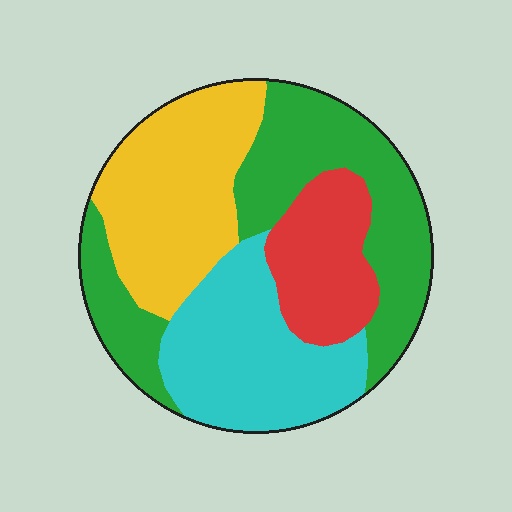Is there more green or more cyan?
Green.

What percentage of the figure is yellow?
Yellow takes up about one quarter (1/4) of the figure.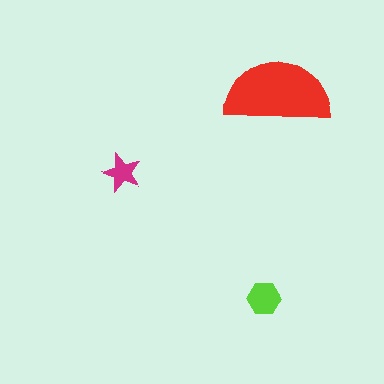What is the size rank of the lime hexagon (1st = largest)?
2nd.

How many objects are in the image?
There are 3 objects in the image.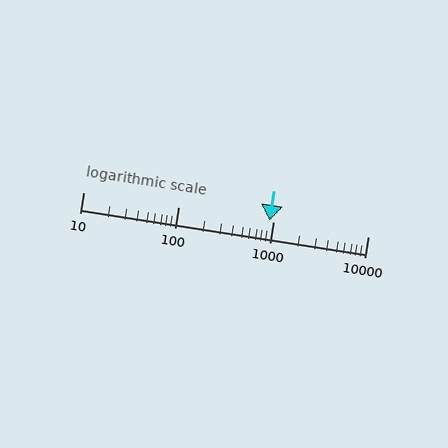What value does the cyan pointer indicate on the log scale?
The pointer indicates approximately 910.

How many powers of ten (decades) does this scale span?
The scale spans 3 decades, from 10 to 10000.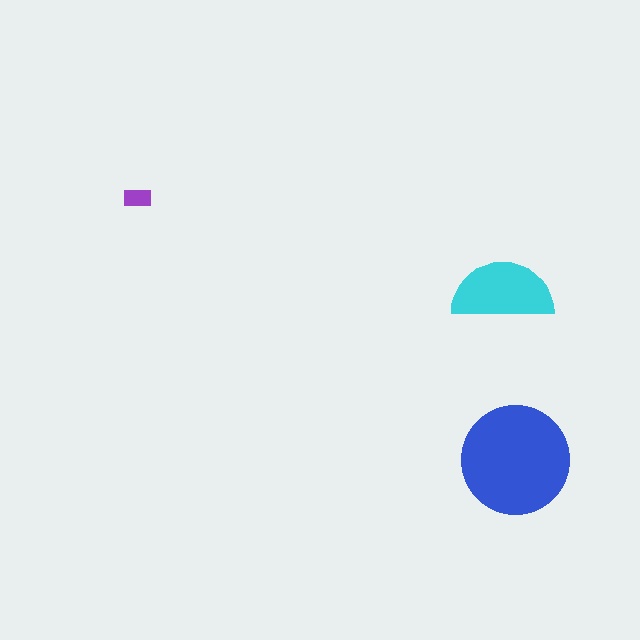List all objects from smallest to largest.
The purple rectangle, the cyan semicircle, the blue circle.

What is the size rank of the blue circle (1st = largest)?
1st.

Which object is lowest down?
The blue circle is bottommost.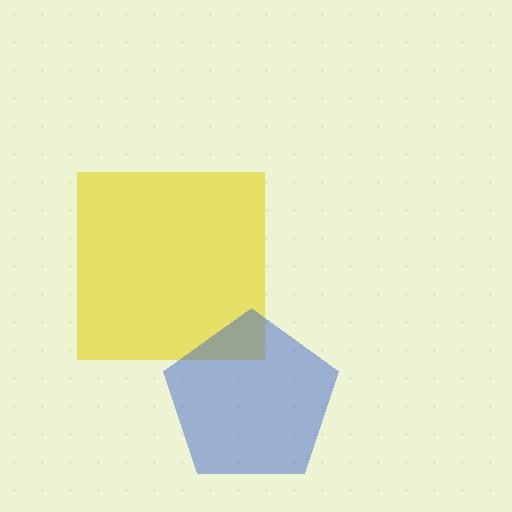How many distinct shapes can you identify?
There are 2 distinct shapes: a yellow square, a blue pentagon.